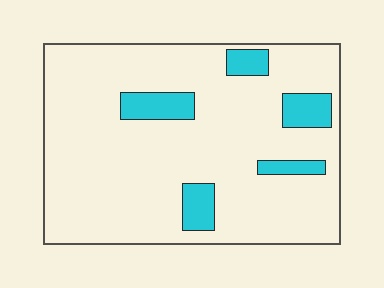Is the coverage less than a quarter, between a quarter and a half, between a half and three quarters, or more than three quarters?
Less than a quarter.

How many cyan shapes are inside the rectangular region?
5.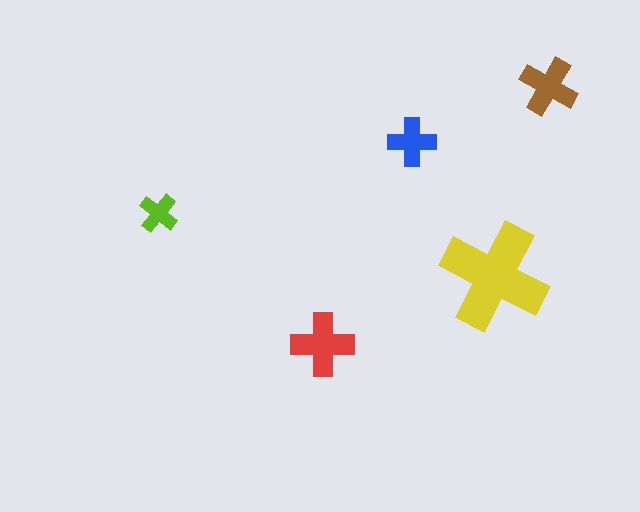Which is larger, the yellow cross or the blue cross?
The yellow one.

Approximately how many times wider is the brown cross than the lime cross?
About 1.5 times wider.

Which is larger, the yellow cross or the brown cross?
The yellow one.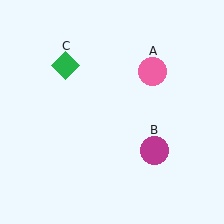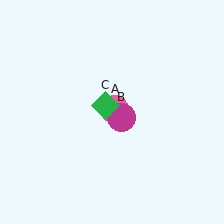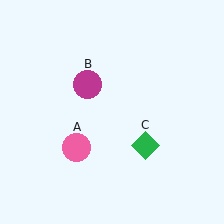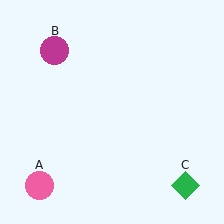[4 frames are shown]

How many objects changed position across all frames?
3 objects changed position: pink circle (object A), magenta circle (object B), green diamond (object C).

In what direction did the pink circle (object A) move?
The pink circle (object A) moved down and to the left.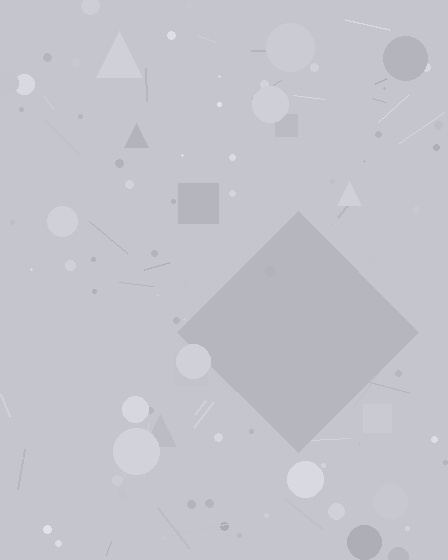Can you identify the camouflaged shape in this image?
The camouflaged shape is a diamond.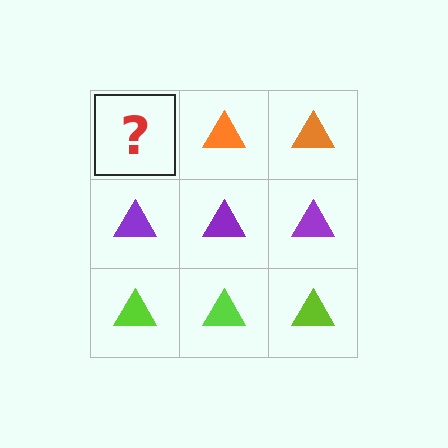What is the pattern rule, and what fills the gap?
The rule is that each row has a consistent color. The gap should be filled with an orange triangle.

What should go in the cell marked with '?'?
The missing cell should contain an orange triangle.